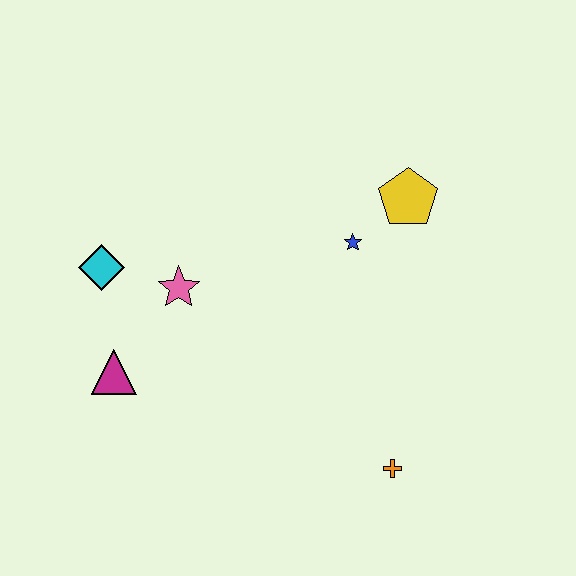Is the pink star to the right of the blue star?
No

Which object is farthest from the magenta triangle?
The yellow pentagon is farthest from the magenta triangle.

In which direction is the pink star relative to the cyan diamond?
The pink star is to the right of the cyan diamond.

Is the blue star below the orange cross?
No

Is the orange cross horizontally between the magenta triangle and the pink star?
No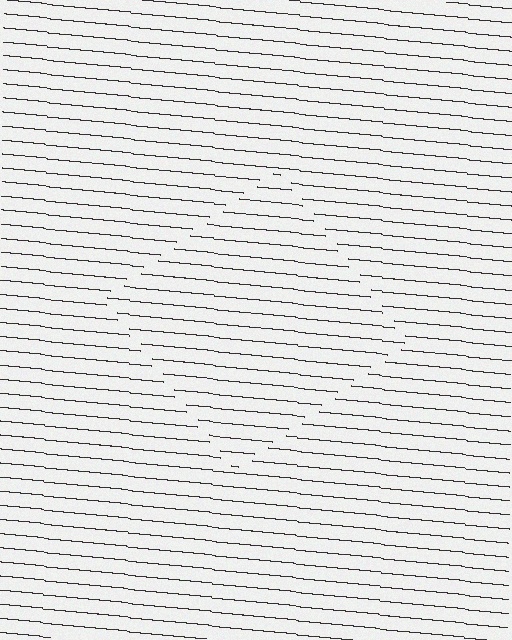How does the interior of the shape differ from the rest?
The interior of the shape contains the same grating, shifted by half a period — the contour is defined by the phase discontinuity where line-ends from the inner and outer gratings abut.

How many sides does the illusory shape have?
4 sides — the line-ends trace a square.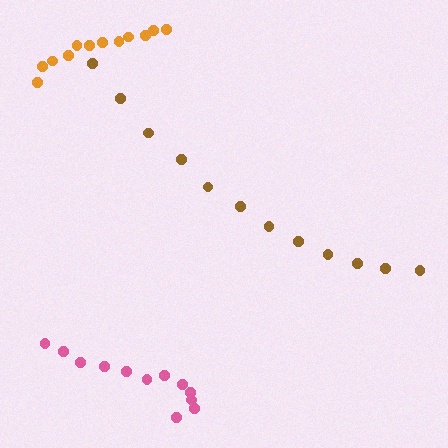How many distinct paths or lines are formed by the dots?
There are 3 distinct paths.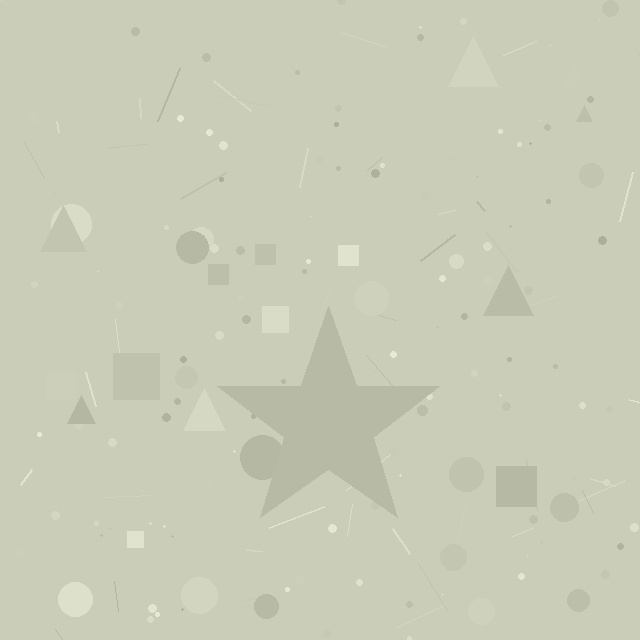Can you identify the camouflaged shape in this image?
The camouflaged shape is a star.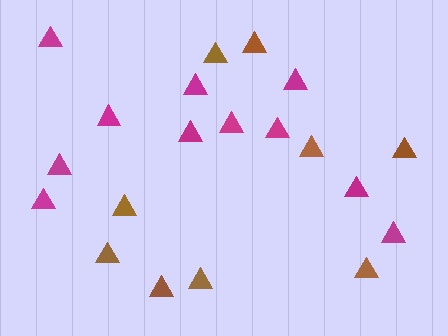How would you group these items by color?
There are 2 groups: one group of magenta triangles (11) and one group of brown triangles (9).